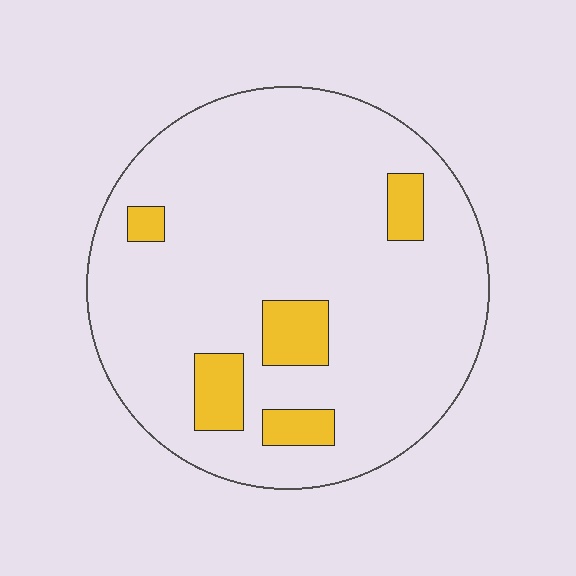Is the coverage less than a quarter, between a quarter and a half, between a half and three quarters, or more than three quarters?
Less than a quarter.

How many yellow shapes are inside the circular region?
5.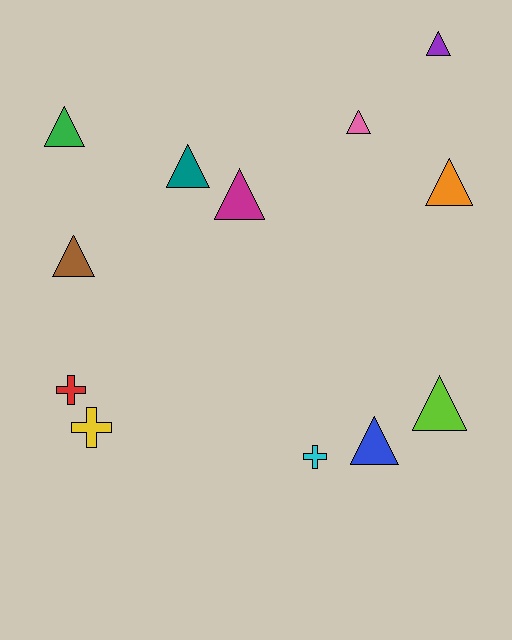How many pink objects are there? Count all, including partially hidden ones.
There is 1 pink object.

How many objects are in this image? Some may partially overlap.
There are 12 objects.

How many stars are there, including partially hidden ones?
There are no stars.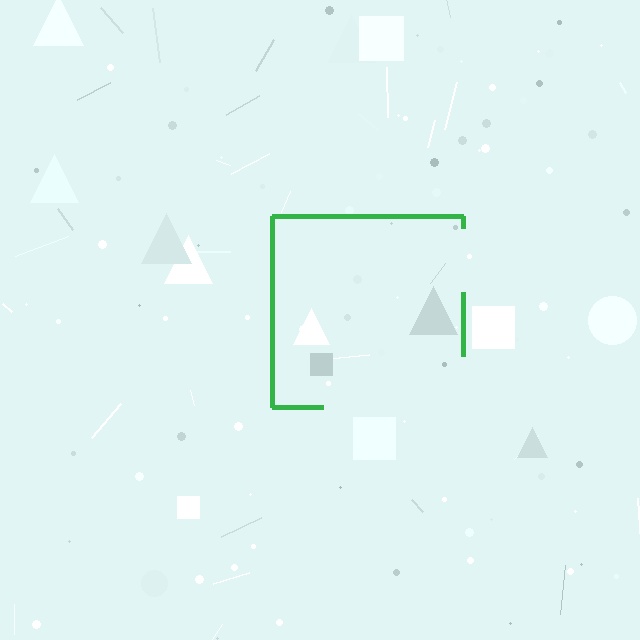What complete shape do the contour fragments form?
The contour fragments form a square.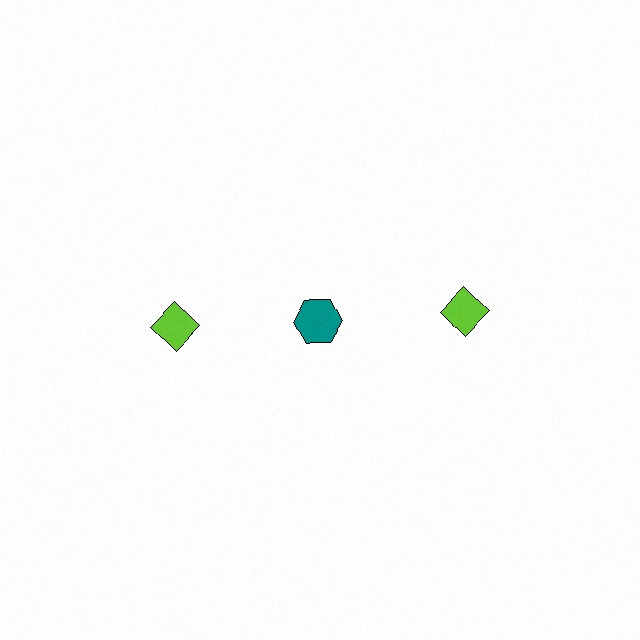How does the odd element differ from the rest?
It differs in both color (teal instead of lime) and shape (hexagon instead of diamond).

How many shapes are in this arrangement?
There are 3 shapes arranged in a grid pattern.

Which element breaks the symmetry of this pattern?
The teal hexagon in the top row, second from left column breaks the symmetry. All other shapes are lime diamonds.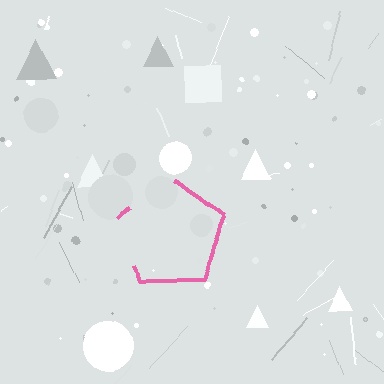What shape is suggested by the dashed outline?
The dashed outline suggests a pentagon.